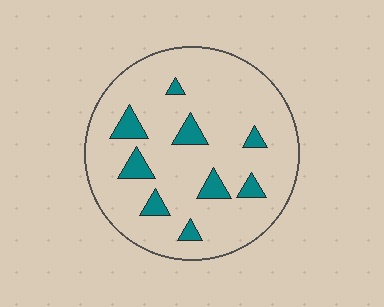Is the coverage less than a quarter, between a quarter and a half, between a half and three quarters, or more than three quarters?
Less than a quarter.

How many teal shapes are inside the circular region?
9.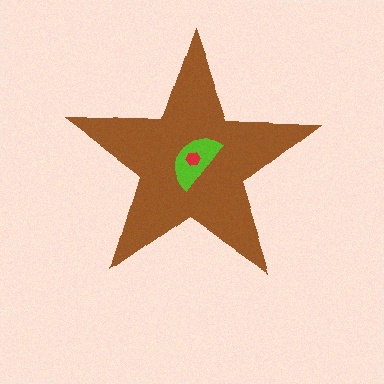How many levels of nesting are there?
3.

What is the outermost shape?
The brown star.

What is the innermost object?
The red hexagon.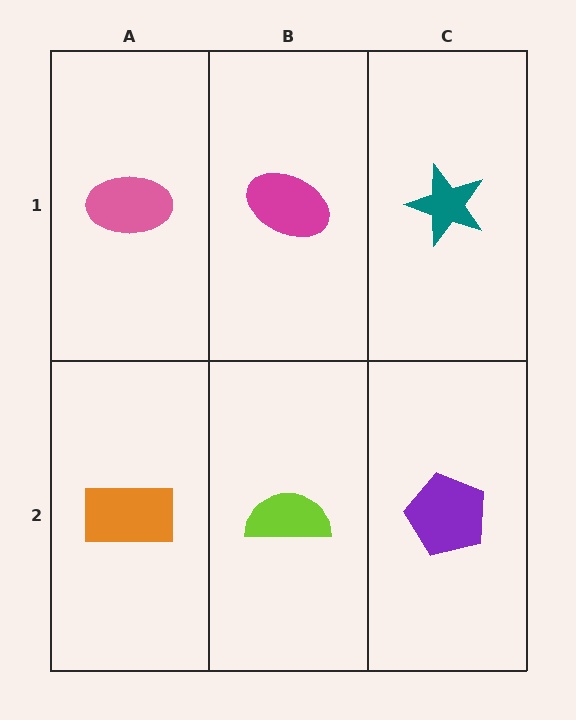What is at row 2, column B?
A lime semicircle.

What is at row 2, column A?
An orange rectangle.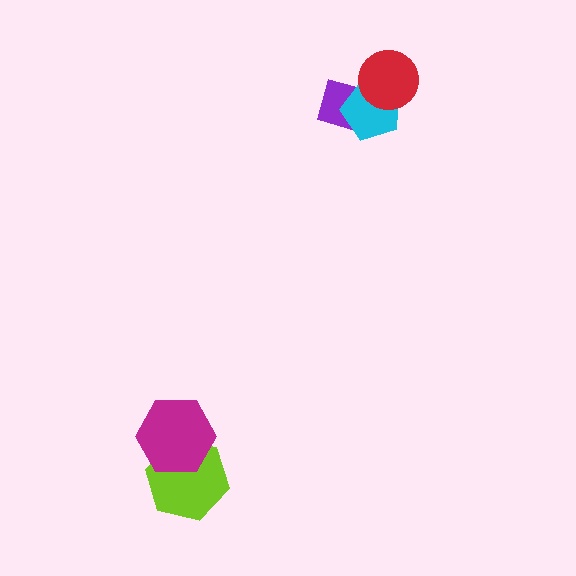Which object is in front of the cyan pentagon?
The red circle is in front of the cyan pentagon.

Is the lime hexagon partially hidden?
Yes, it is partially covered by another shape.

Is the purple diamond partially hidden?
Yes, it is partially covered by another shape.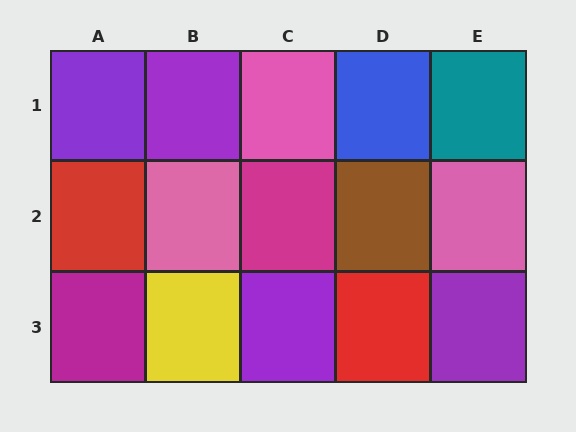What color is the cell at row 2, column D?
Brown.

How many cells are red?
2 cells are red.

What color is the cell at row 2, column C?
Magenta.